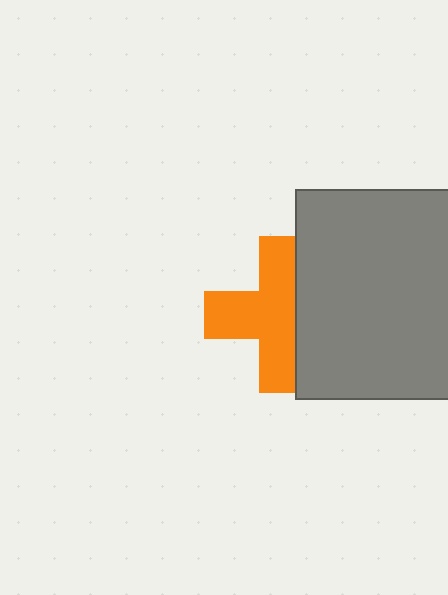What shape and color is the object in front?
The object in front is a gray square.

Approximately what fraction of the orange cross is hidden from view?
Roughly 35% of the orange cross is hidden behind the gray square.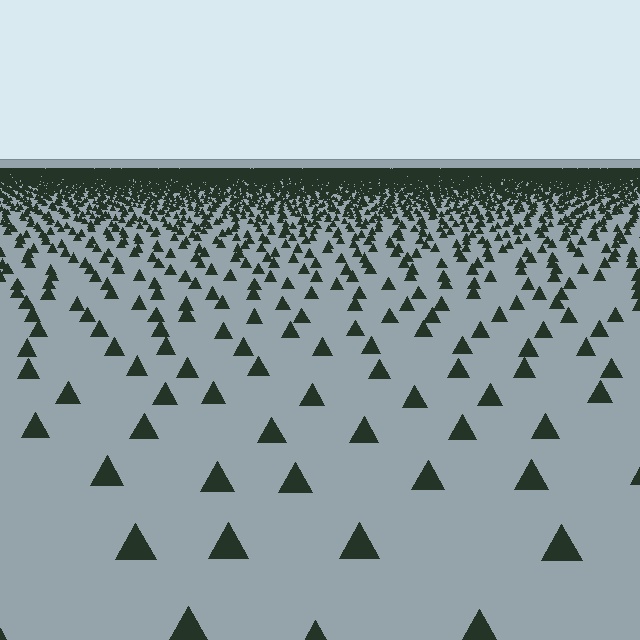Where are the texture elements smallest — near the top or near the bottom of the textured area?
Near the top.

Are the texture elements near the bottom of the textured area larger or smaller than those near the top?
Larger. Near the bottom, elements are closer to the viewer and appear at a bigger on-screen size.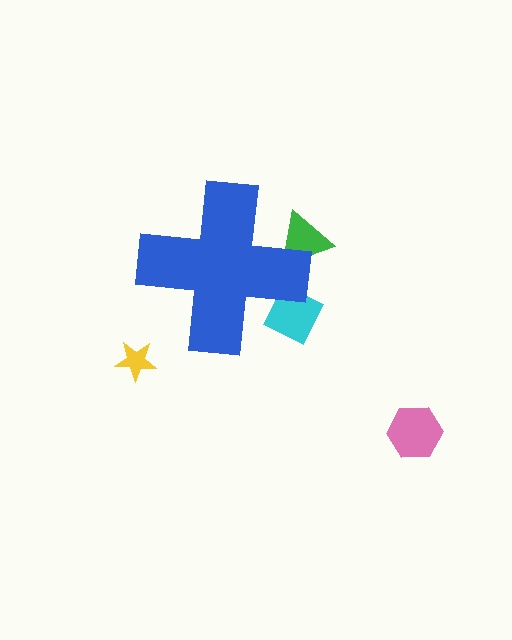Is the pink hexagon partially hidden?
No, the pink hexagon is fully visible.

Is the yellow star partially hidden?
No, the yellow star is fully visible.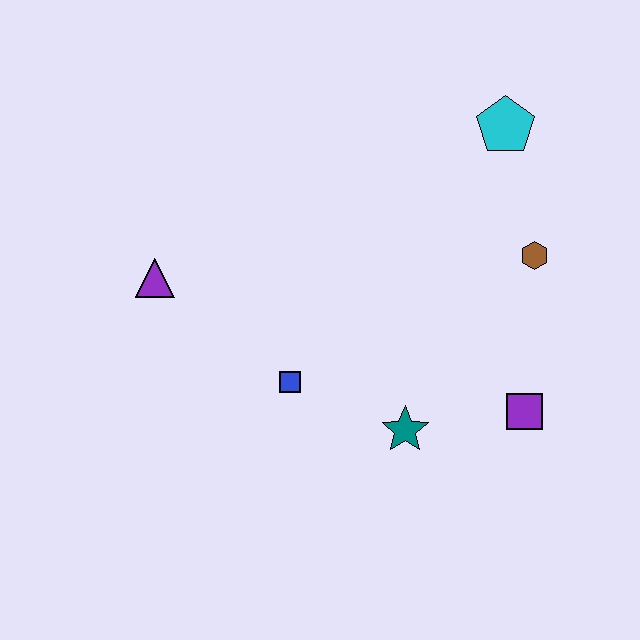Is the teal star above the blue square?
No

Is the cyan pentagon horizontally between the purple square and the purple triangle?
Yes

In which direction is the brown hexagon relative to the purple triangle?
The brown hexagon is to the right of the purple triangle.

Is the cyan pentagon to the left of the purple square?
Yes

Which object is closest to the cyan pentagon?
The brown hexagon is closest to the cyan pentagon.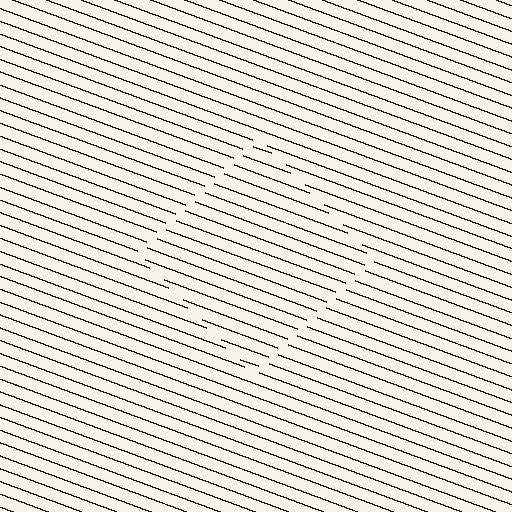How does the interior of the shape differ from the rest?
The interior of the shape contains the same grating, shifted by half a period — the contour is defined by the phase discontinuity where line-ends from the inner and outer gratings abut.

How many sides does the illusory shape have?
4 sides — the line-ends trace a square.